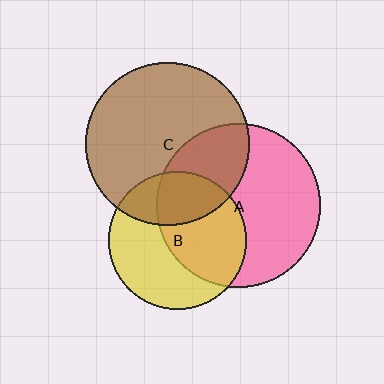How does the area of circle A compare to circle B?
Approximately 1.4 times.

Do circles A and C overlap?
Yes.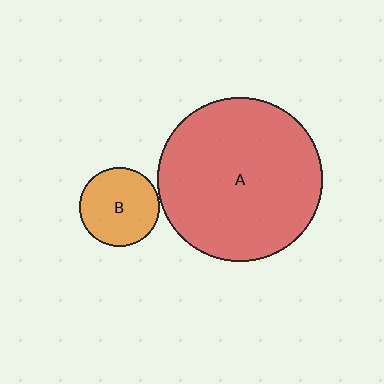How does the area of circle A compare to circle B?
Approximately 4.3 times.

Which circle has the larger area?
Circle A (red).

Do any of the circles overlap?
No, none of the circles overlap.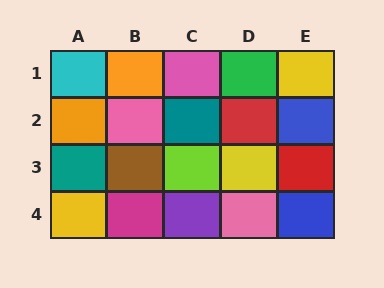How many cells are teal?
2 cells are teal.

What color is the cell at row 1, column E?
Yellow.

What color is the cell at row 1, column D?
Green.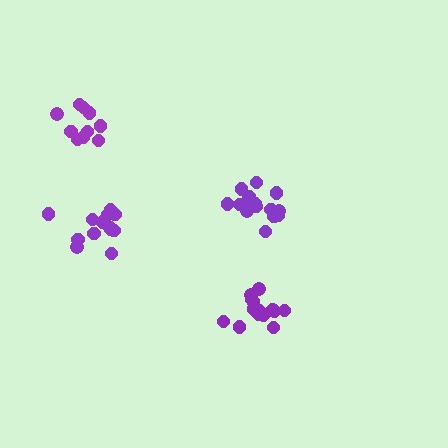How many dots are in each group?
Group 1: 14 dots, Group 2: 10 dots, Group 3: 13 dots, Group 4: 15 dots (52 total).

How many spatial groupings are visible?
There are 4 spatial groupings.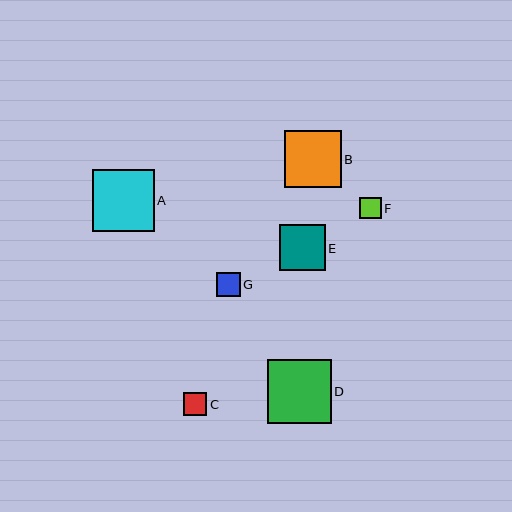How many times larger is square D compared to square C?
Square D is approximately 2.8 times the size of square C.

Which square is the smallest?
Square F is the smallest with a size of approximately 21 pixels.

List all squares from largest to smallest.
From largest to smallest: D, A, B, E, G, C, F.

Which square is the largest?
Square D is the largest with a size of approximately 64 pixels.